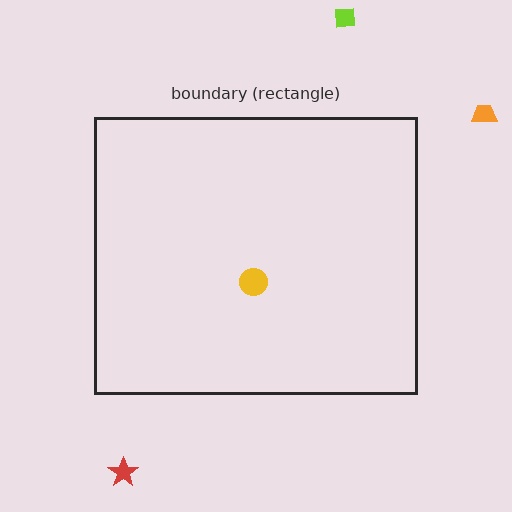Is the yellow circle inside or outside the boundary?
Inside.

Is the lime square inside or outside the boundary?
Outside.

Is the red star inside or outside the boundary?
Outside.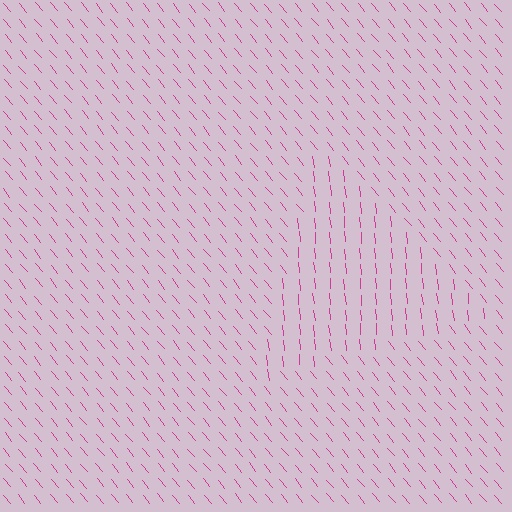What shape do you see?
I see a triangle.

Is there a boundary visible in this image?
Yes, there is a texture boundary formed by a change in line orientation.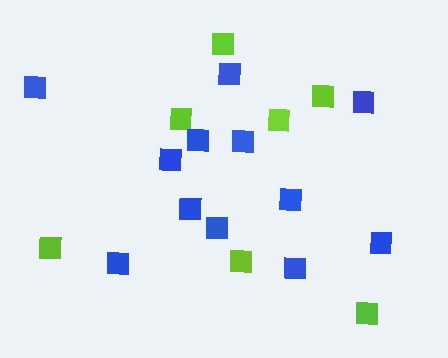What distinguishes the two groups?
There are 2 groups: one group of lime squares (7) and one group of blue squares (12).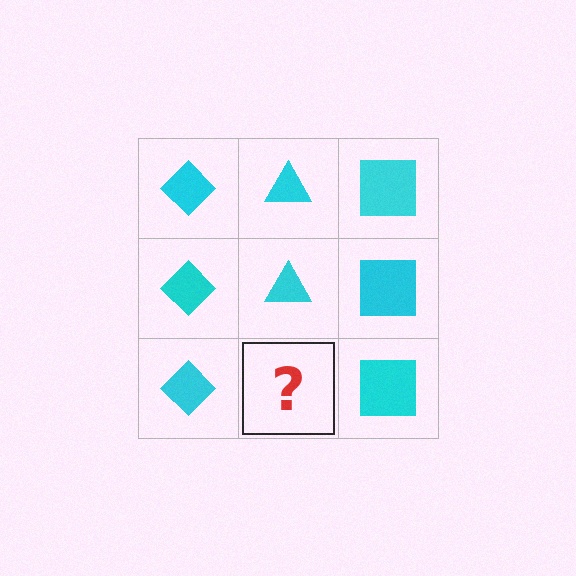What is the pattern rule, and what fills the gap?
The rule is that each column has a consistent shape. The gap should be filled with a cyan triangle.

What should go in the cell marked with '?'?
The missing cell should contain a cyan triangle.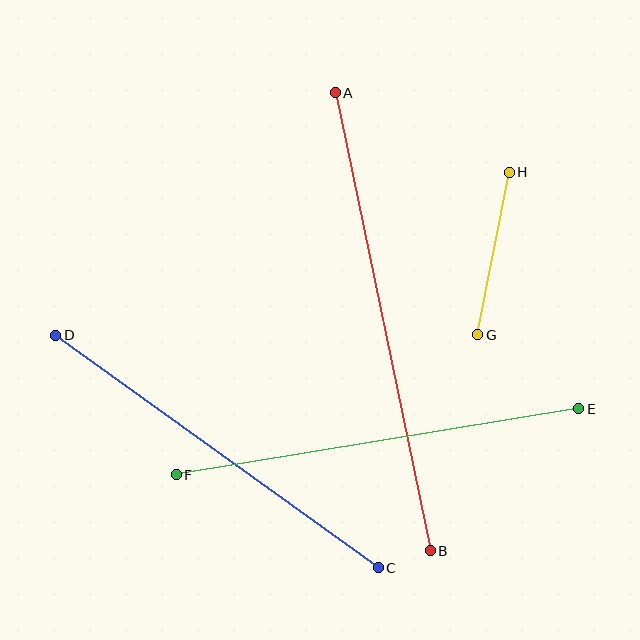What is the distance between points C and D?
The distance is approximately 398 pixels.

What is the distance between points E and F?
The distance is approximately 408 pixels.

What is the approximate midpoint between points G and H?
The midpoint is at approximately (493, 253) pixels.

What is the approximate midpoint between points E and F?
The midpoint is at approximately (377, 442) pixels.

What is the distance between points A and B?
The distance is approximately 468 pixels.